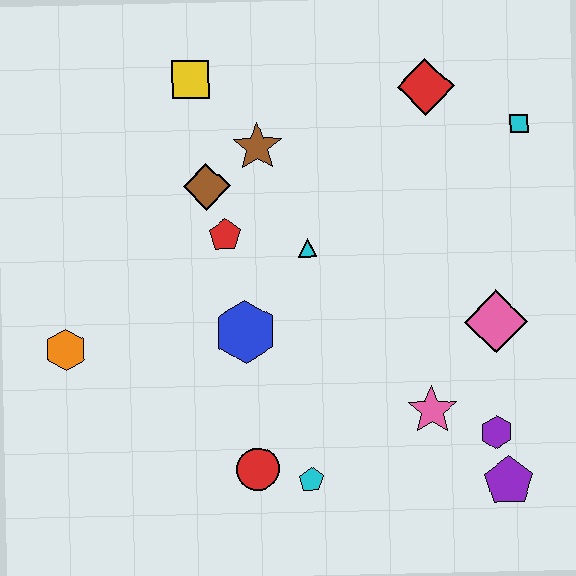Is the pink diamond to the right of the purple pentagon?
No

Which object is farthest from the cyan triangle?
The purple pentagon is farthest from the cyan triangle.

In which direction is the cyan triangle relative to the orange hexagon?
The cyan triangle is to the right of the orange hexagon.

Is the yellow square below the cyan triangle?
No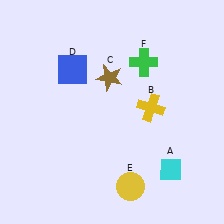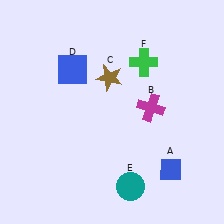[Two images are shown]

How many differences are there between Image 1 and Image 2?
There are 3 differences between the two images.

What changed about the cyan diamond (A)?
In Image 1, A is cyan. In Image 2, it changed to blue.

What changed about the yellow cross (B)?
In Image 1, B is yellow. In Image 2, it changed to magenta.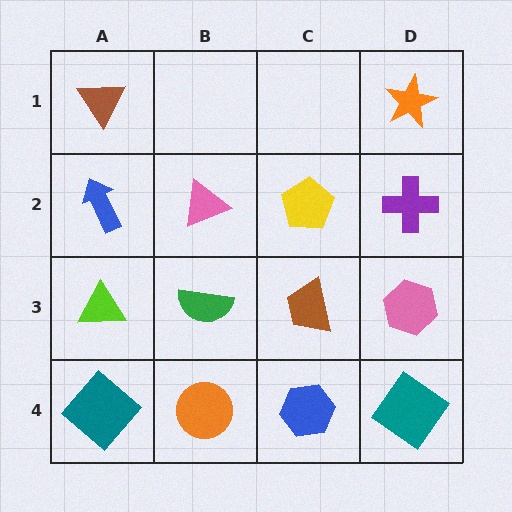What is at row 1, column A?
A brown triangle.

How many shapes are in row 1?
2 shapes.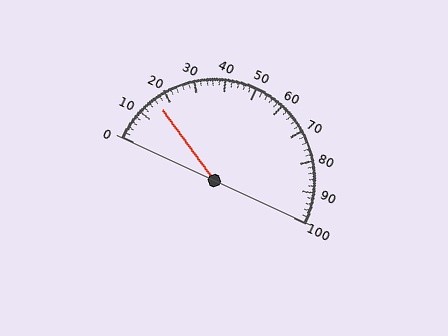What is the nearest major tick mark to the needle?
The nearest major tick mark is 20.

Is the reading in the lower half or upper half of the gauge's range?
The reading is in the lower half of the range (0 to 100).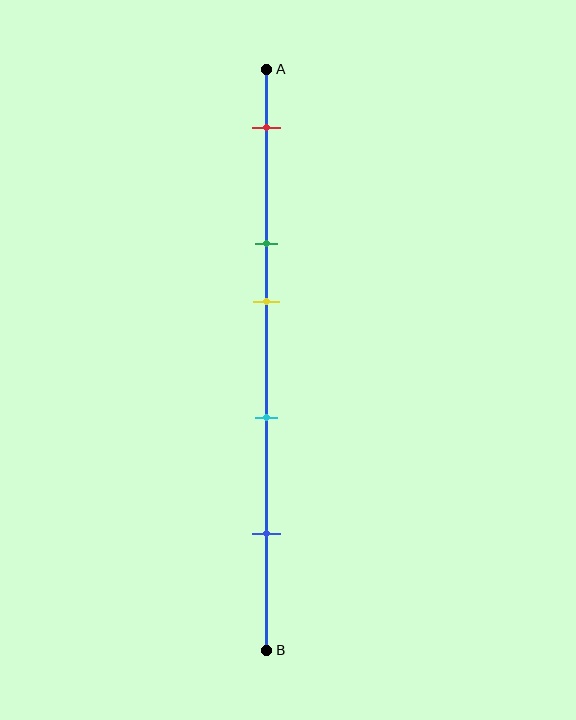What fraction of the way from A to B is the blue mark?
The blue mark is approximately 80% (0.8) of the way from A to B.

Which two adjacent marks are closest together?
The green and yellow marks are the closest adjacent pair.